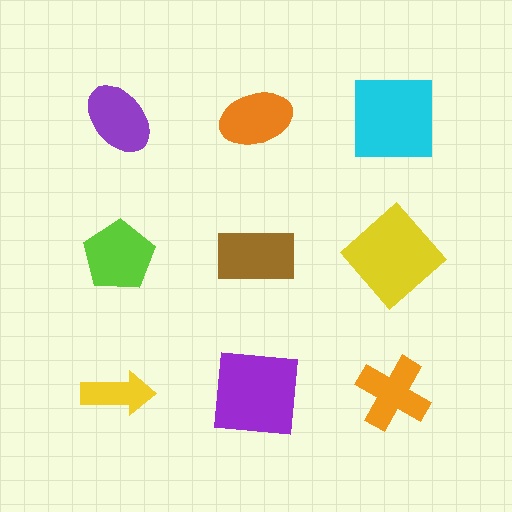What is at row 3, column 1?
A yellow arrow.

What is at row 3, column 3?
An orange cross.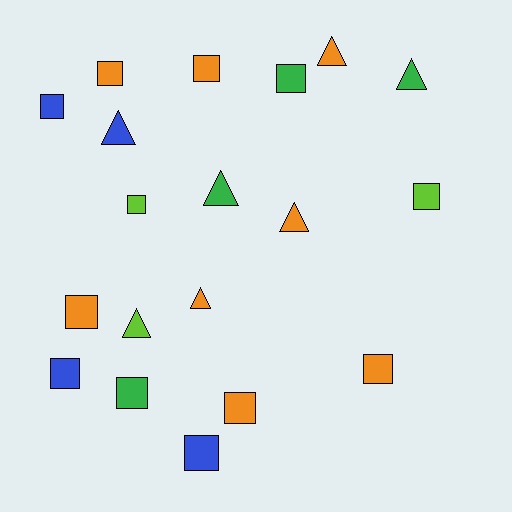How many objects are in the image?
There are 19 objects.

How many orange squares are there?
There are 5 orange squares.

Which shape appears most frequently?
Square, with 12 objects.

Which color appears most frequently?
Orange, with 8 objects.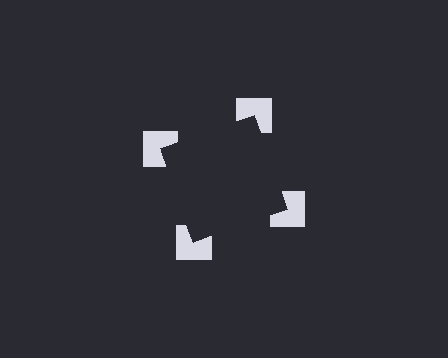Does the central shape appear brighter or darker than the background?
It typically appears slightly darker than the background, even though no actual brightness change is drawn.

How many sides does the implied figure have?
4 sides.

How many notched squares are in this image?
There are 4 — one at each vertex of the illusory square.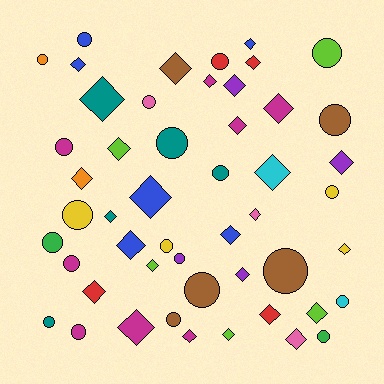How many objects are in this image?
There are 50 objects.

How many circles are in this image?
There are 22 circles.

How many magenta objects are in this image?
There are 8 magenta objects.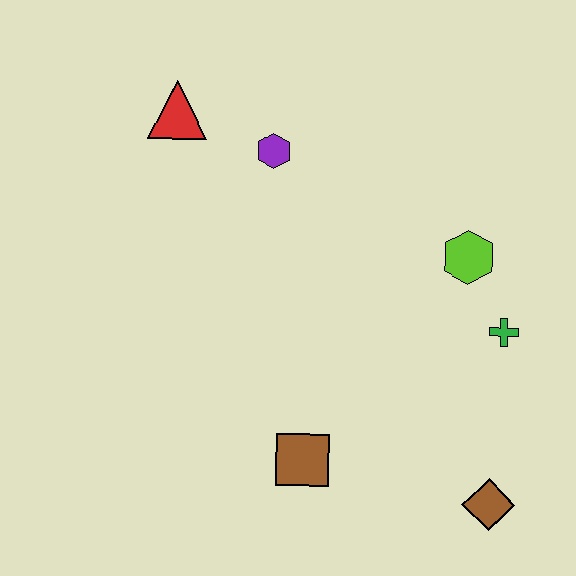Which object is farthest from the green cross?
The red triangle is farthest from the green cross.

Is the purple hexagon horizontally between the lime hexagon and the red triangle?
Yes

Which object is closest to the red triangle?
The purple hexagon is closest to the red triangle.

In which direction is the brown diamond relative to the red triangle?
The brown diamond is below the red triangle.